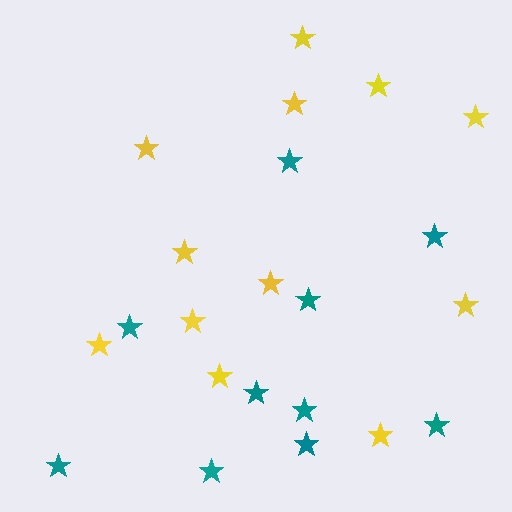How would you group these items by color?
There are 2 groups: one group of yellow stars (12) and one group of teal stars (10).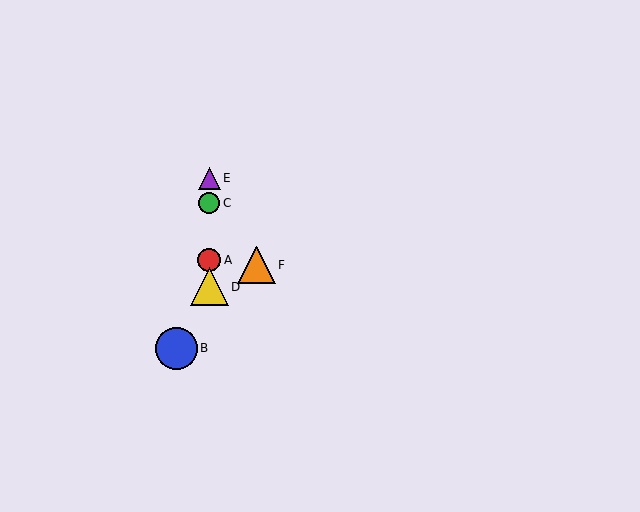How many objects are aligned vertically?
4 objects (A, C, D, E) are aligned vertically.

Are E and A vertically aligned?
Yes, both are at x≈209.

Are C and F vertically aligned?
No, C is at x≈209 and F is at x≈256.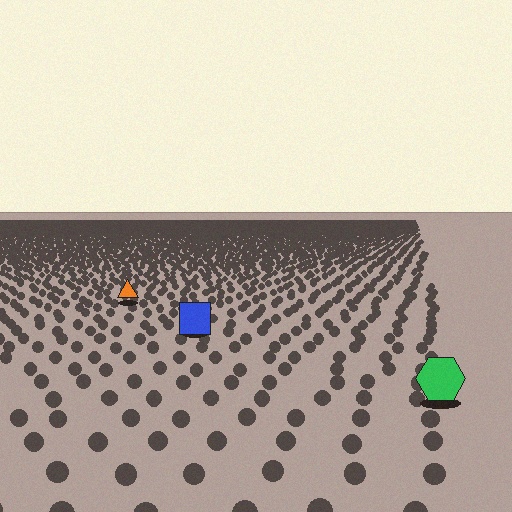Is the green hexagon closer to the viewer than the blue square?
Yes. The green hexagon is closer — you can tell from the texture gradient: the ground texture is coarser near it.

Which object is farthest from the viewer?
The orange triangle is farthest from the viewer. It appears smaller and the ground texture around it is denser.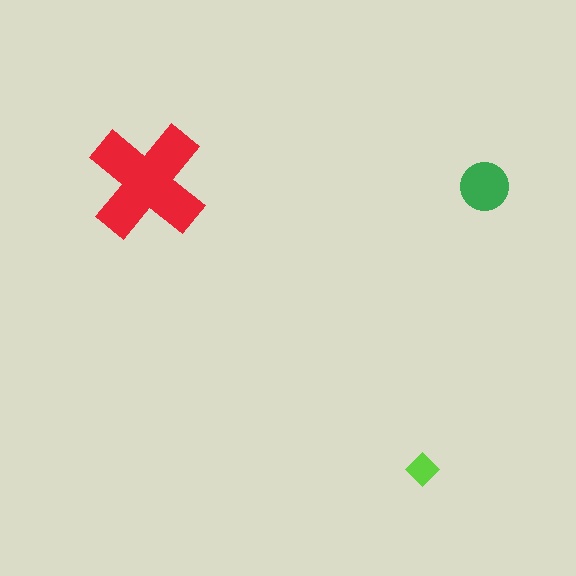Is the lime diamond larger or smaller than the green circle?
Smaller.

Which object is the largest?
The red cross.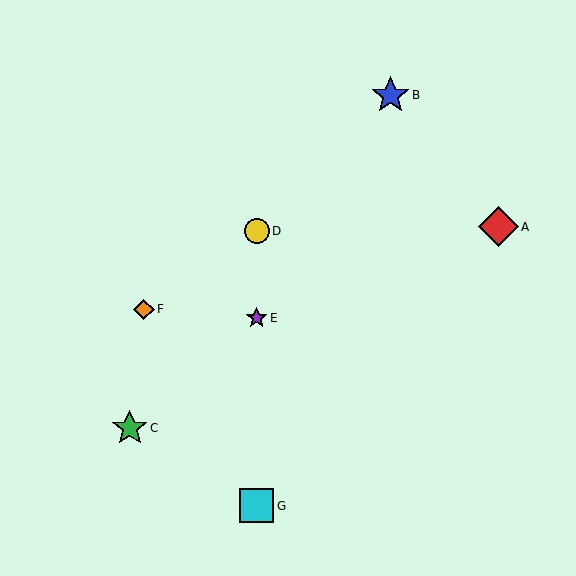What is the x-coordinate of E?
Object E is at x≈257.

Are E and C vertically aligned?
No, E is at x≈257 and C is at x≈130.